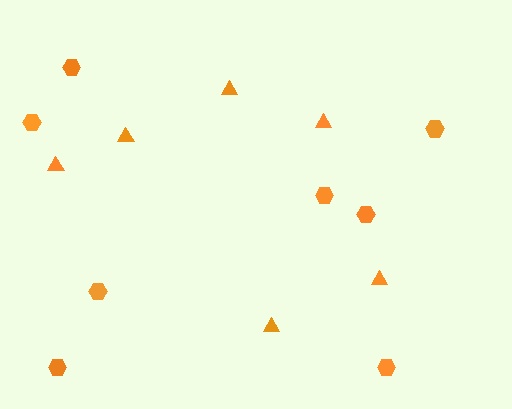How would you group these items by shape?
There are 2 groups: one group of triangles (6) and one group of hexagons (8).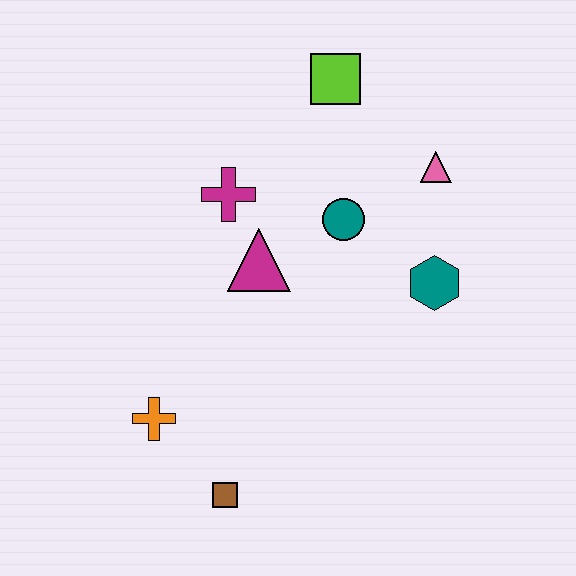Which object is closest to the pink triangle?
The teal circle is closest to the pink triangle.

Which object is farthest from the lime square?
The brown square is farthest from the lime square.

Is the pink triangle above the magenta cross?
Yes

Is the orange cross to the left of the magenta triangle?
Yes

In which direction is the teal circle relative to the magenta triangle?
The teal circle is to the right of the magenta triangle.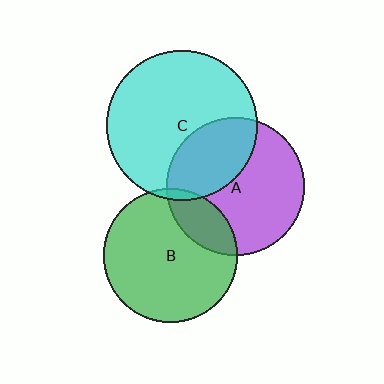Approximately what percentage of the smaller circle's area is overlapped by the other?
Approximately 5%.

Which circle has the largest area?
Circle C (cyan).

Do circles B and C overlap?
Yes.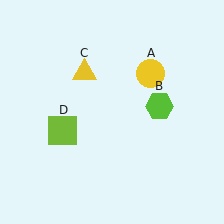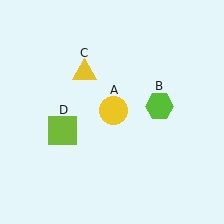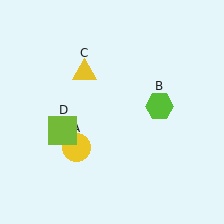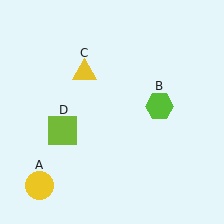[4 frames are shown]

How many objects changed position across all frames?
1 object changed position: yellow circle (object A).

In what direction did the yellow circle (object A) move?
The yellow circle (object A) moved down and to the left.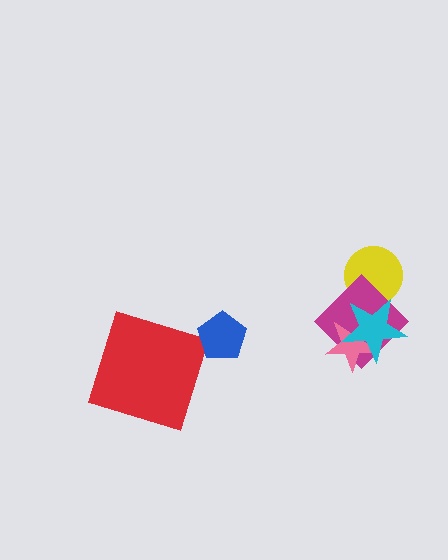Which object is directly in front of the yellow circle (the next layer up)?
The magenta diamond is directly in front of the yellow circle.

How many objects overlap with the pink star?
2 objects overlap with the pink star.